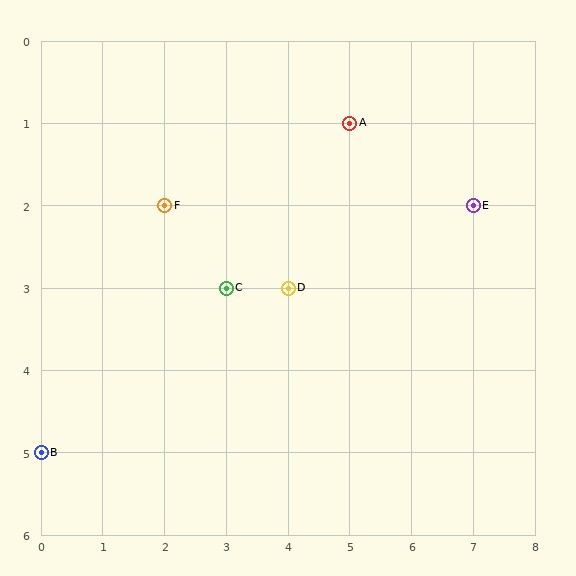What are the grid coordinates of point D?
Point D is at grid coordinates (4, 3).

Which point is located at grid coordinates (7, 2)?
Point E is at (7, 2).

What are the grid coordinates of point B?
Point B is at grid coordinates (0, 5).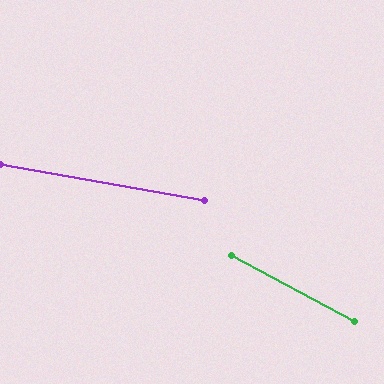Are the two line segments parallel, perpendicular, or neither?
Neither parallel nor perpendicular — they differ by about 18°.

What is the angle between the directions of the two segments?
Approximately 18 degrees.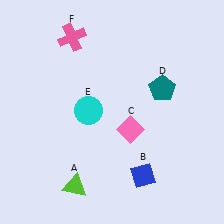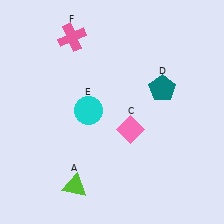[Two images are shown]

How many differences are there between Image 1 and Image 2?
There is 1 difference between the two images.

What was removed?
The blue diamond (B) was removed in Image 2.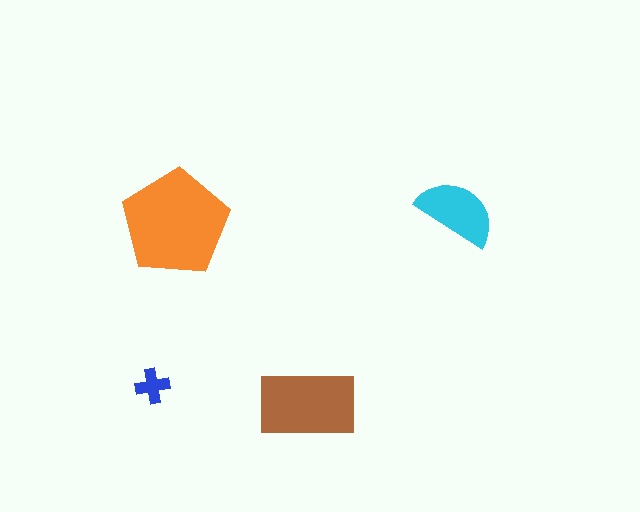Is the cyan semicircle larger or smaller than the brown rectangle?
Smaller.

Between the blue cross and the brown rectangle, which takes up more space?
The brown rectangle.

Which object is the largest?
The orange pentagon.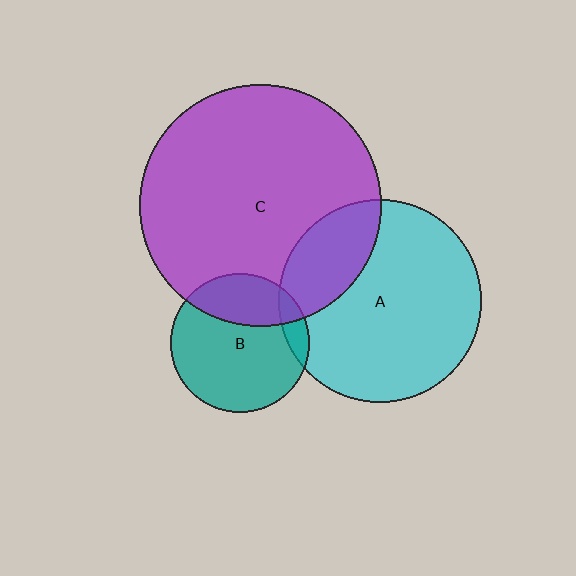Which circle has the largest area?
Circle C (purple).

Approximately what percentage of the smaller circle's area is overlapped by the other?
Approximately 10%.